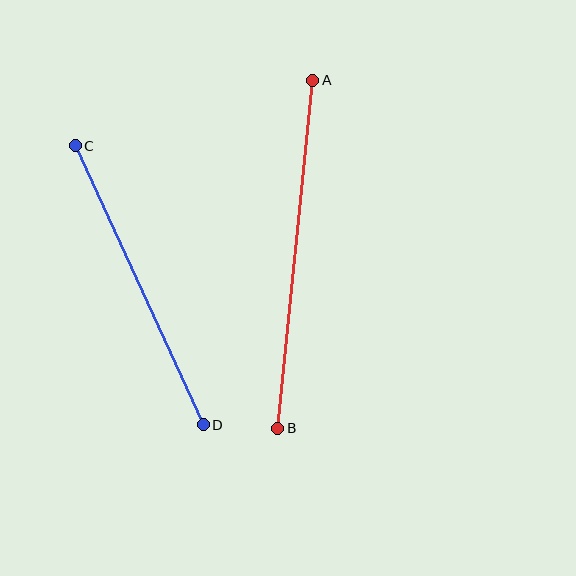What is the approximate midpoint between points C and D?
The midpoint is at approximately (139, 285) pixels.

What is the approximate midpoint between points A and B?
The midpoint is at approximately (295, 254) pixels.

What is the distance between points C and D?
The distance is approximately 307 pixels.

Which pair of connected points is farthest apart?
Points A and B are farthest apart.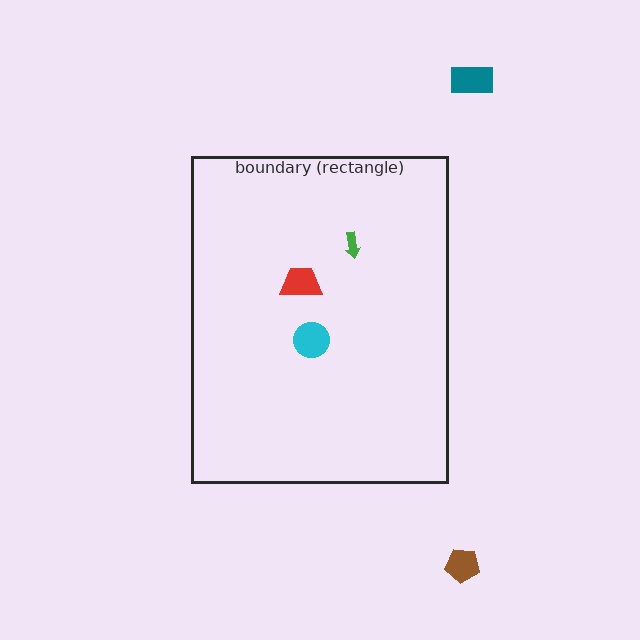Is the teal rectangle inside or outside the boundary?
Outside.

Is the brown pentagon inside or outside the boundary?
Outside.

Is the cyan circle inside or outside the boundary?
Inside.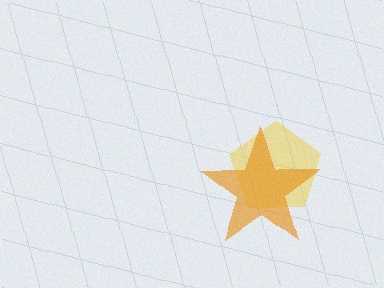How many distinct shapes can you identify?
There are 2 distinct shapes: a yellow pentagon, an orange star.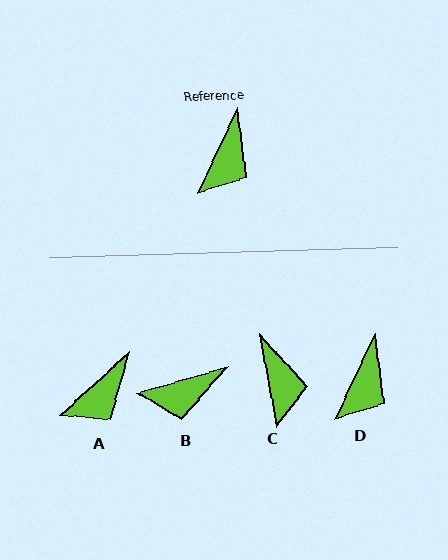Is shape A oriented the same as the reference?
No, it is off by about 23 degrees.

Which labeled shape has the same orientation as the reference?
D.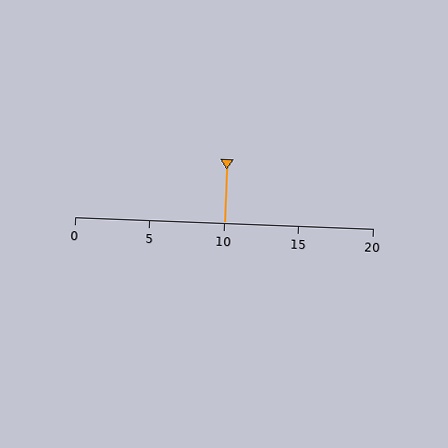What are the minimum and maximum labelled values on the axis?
The axis runs from 0 to 20.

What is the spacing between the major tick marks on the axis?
The major ticks are spaced 5 apart.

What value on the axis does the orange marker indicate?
The marker indicates approximately 10.